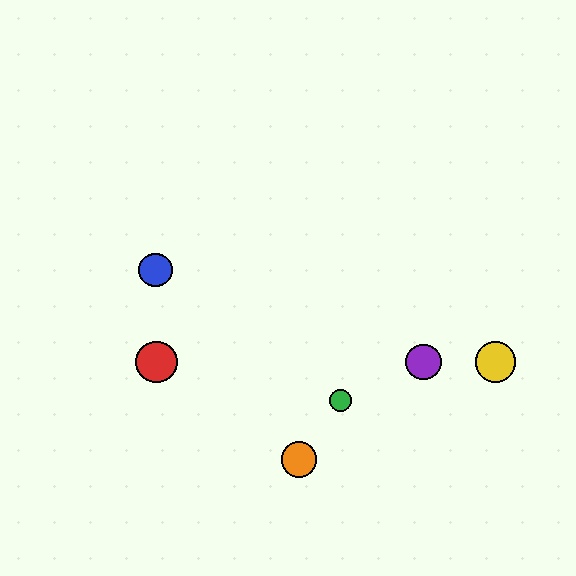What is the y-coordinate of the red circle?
The red circle is at y≈362.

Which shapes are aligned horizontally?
The red circle, the yellow circle, the purple circle are aligned horizontally.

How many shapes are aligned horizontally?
3 shapes (the red circle, the yellow circle, the purple circle) are aligned horizontally.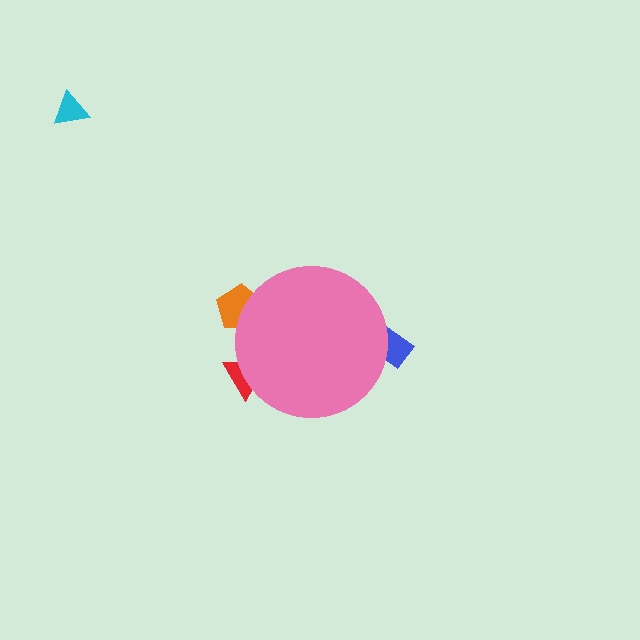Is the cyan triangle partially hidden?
No, the cyan triangle is fully visible.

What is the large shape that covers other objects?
A pink circle.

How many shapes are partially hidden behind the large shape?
3 shapes are partially hidden.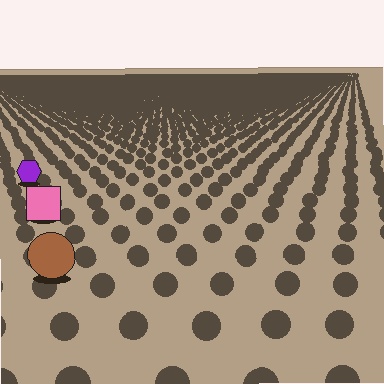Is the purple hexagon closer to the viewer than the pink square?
No. The pink square is closer — you can tell from the texture gradient: the ground texture is coarser near it.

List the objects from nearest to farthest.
From nearest to farthest: the brown circle, the pink square, the purple hexagon.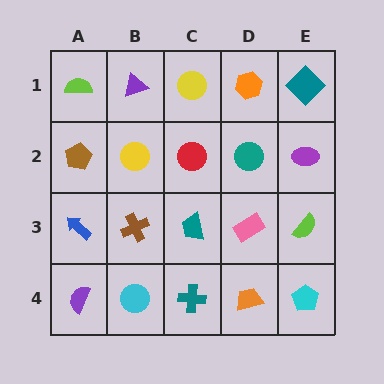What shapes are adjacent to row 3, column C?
A red circle (row 2, column C), a teal cross (row 4, column C), a brown cross (row 3, column B), a pink rectangle (row 3, column D).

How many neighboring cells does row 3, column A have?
3.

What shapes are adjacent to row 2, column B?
A purple triangle (row 1, column B), a brown cross (row 3, column B), a brown pentagon (row 2, column A), a red circle (row 2, column C).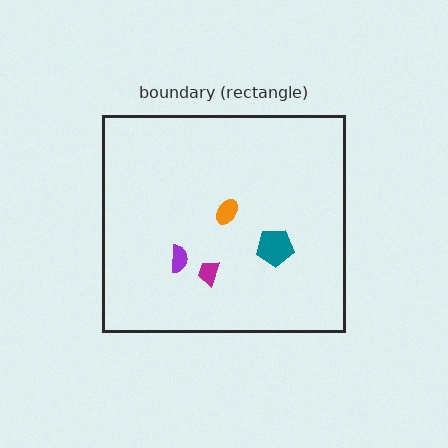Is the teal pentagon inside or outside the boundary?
Inside.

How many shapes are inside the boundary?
4 inside, 0 outside.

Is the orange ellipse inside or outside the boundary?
Inside.